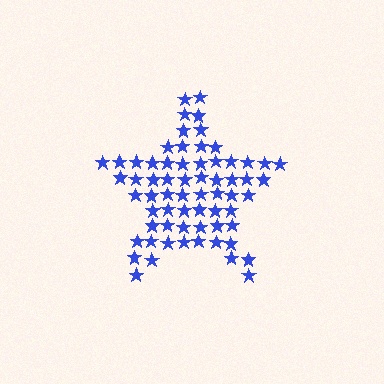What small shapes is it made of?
It is made of small stars.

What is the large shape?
The large shape is a star.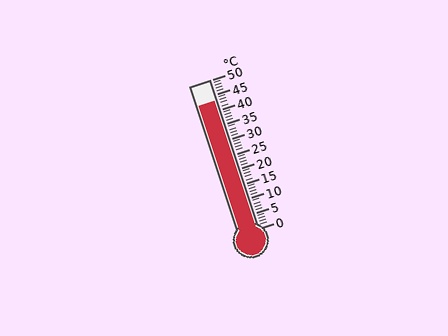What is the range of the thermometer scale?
The thermometer scale ranges from 0°C to 50°C.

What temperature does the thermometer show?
The thermometer shows approximately 43°C.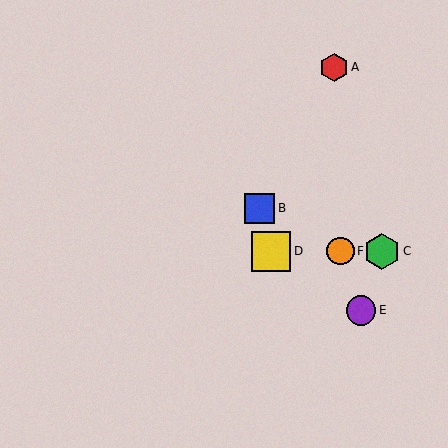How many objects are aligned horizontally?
3 objects (C, D, F) are aligned horizontally.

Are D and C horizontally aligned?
Yes, both are at y≈251.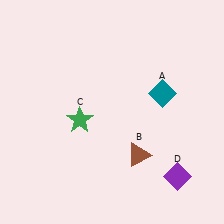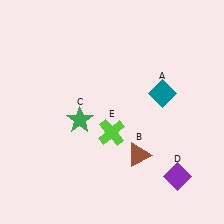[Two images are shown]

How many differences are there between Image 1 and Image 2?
There is 1 difference between the two images.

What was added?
A lime cross (E) was added in Image 2.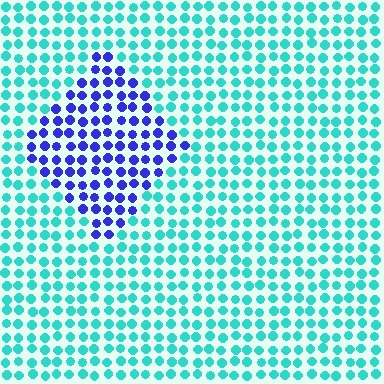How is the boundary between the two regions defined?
The boundary is defined purely by a slight shift in hue (about 67 degrees). Spacing, size, and orientation are identical on both sides.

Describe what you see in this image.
The image is filled with small cyan elements in a uniform arrangement. A diamond-shaped region is visible where the elements are tinted to a slightly different hue, forming a subtle color boundary.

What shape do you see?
I see a diamond.